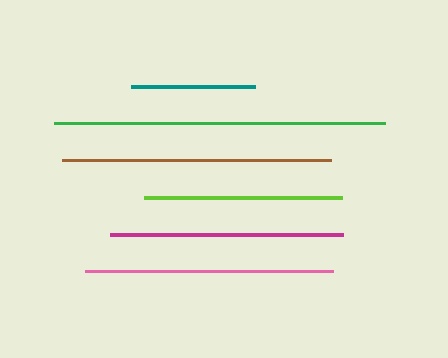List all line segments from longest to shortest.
From longest to shortest: green, brown, pink, magenta, lime, teal.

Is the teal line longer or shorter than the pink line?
The pink line is longer than the teal line.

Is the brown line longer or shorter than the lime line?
The brown line is longer than the lime line.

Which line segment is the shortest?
The teal line is the shortest at approximately 124 pixels.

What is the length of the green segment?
The green segment is approximately 331 pixels long.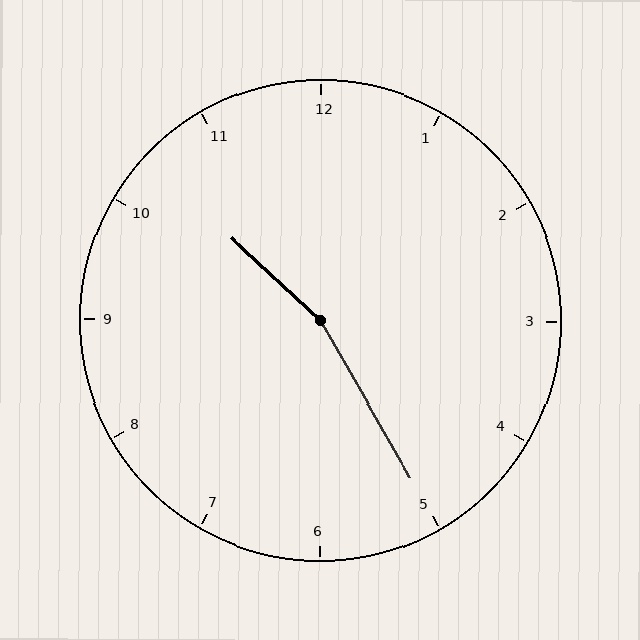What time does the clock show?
10:25.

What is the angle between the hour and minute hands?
Approximately 162 degrees.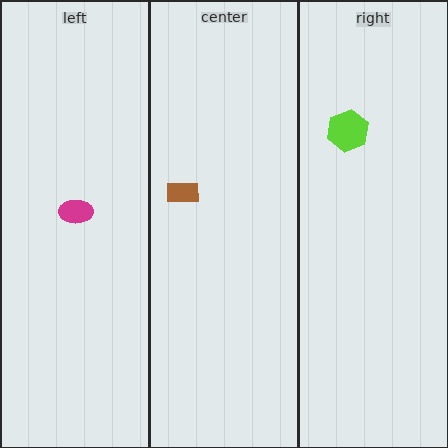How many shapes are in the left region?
1.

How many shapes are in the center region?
1.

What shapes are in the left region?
The magenta ellipse.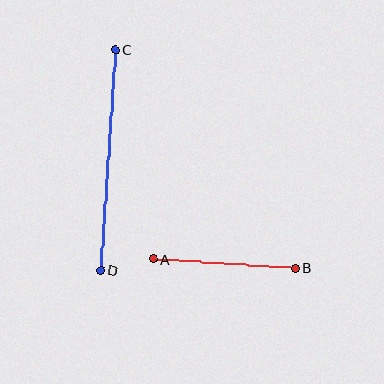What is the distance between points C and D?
The distance is approximately 221 pixels.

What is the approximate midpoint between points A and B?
The midpoint is at approximately (224, 264) pixels.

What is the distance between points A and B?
The distance is approximately 142 pixels.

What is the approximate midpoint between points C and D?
The midpoint is at approximately (108, 160) pixels.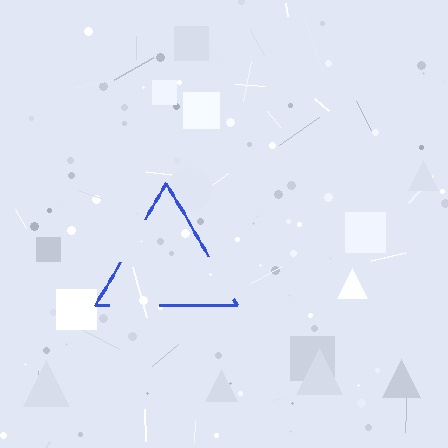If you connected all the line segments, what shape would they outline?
They would outline a triangle.